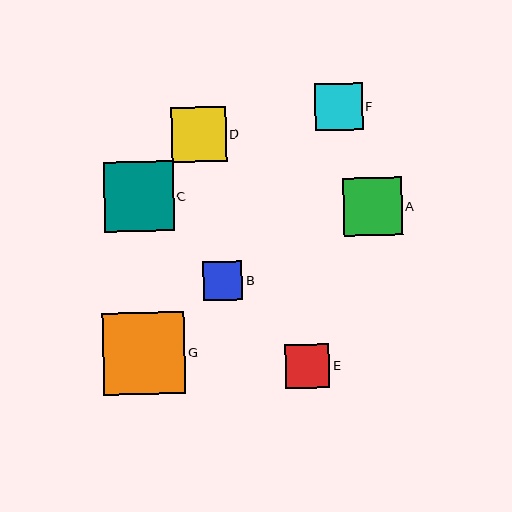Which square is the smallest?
Square B is the smallest with a size of approximately 39 pixels.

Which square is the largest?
Square G is the largest with a size of approximately 82 pixels.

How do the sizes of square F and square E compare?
Square F and square E are approximately the same size.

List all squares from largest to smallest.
From largest to smallest: G, C, A, D, F, E, B.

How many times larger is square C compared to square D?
Square C is approximately 1.3 times the size of square D.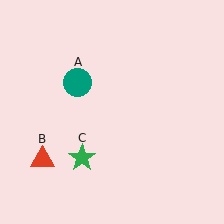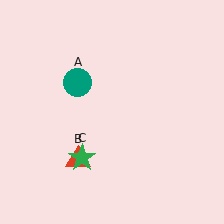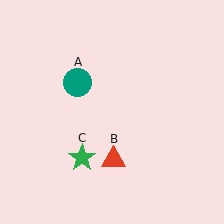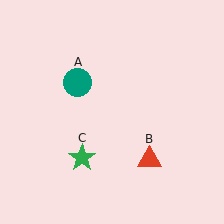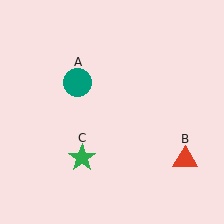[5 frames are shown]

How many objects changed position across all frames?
1 object changed position: red triangle (object B).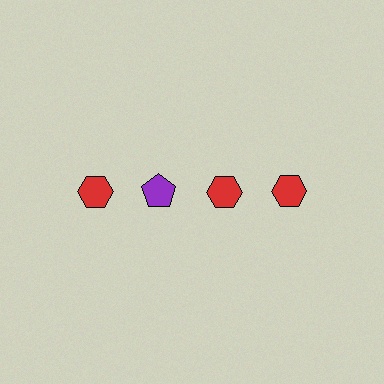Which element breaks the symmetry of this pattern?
The purple pentagon in the top row, second from left column breaks the symmetry. All other shapes are red hexagons.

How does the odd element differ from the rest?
It differs in both color (purple instead of red) and shape (pentagon instead of hexagon).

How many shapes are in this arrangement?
There are 4 shapes arranged in a grid pattern.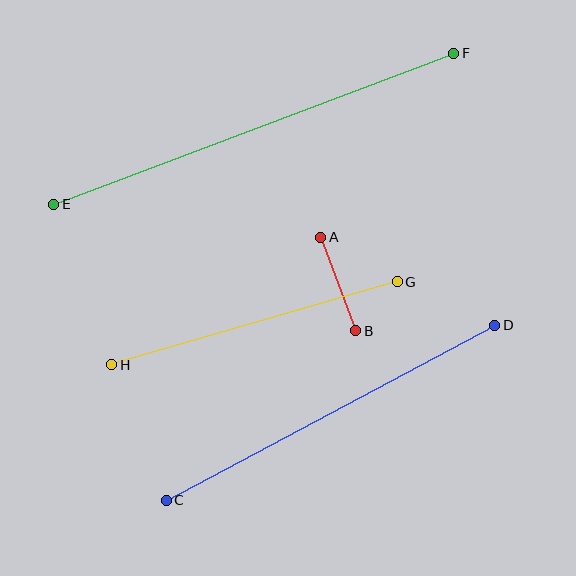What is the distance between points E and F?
The distance is approximately 428 pixels.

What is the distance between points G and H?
The distance is approximately 297 pixels.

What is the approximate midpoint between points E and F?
The midpoint is at approximately (254, 129) pixels.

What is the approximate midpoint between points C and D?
The midpoint is at approximately (331, 413) pixels.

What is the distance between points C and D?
The distance is approximately 372 pixels.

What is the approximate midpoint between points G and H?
The midpoint is at approximately (254, 323) pixels.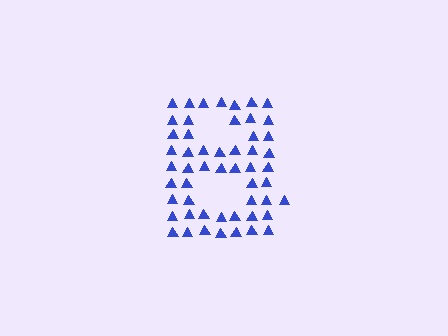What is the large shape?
The large shape is the letter B.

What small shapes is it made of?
It is made of small triangles.